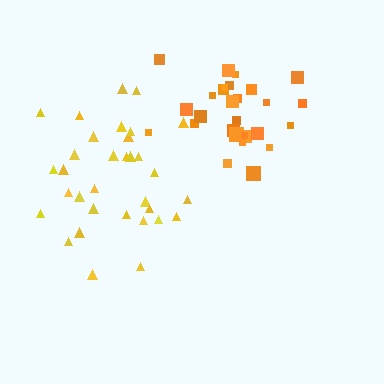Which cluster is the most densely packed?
Orange.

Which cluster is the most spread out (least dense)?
Yellow.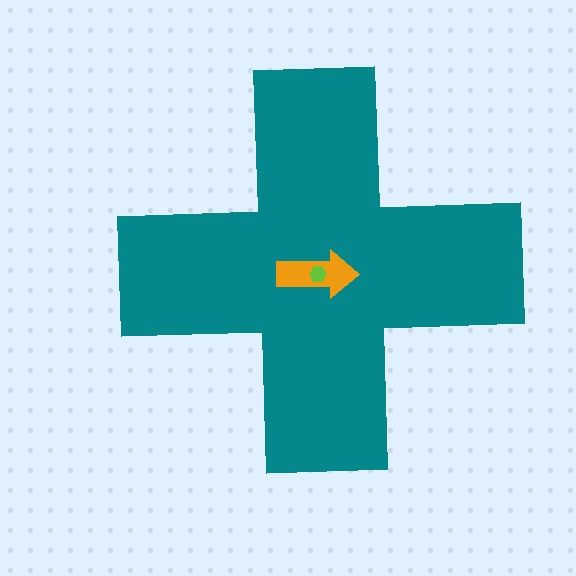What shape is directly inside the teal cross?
The orange arrow.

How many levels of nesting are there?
3.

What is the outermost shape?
The teal cross.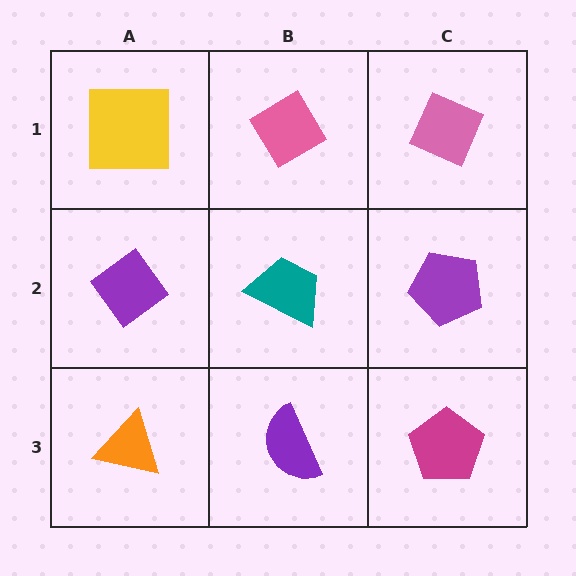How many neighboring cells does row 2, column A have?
3.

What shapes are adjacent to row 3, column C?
A purple pentagon (row 2, column C), a purple semicircle (row 3, column B).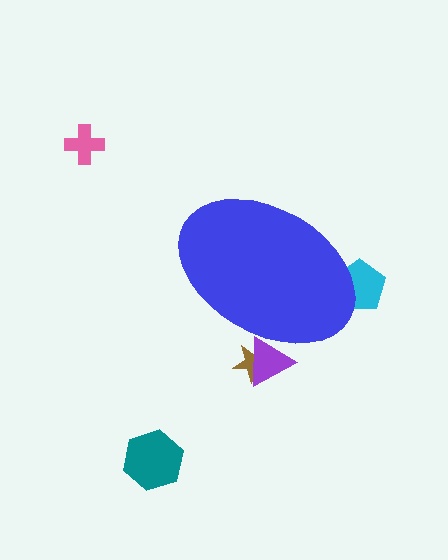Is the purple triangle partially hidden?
Yes, the purple triangle is partially hidden behind the blue ellipse.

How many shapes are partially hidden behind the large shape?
3 shapes are partially hidden.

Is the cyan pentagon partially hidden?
Yes, the cyan pentagon is partially hidden behind the blue ellipse.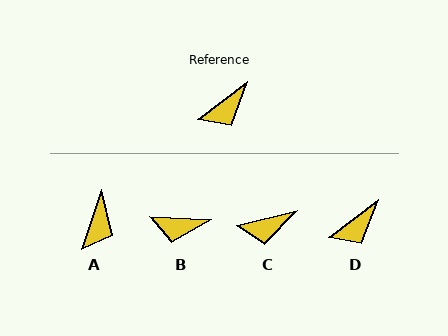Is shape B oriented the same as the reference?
No, it is off by about 39 degrees.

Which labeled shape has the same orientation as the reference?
D.